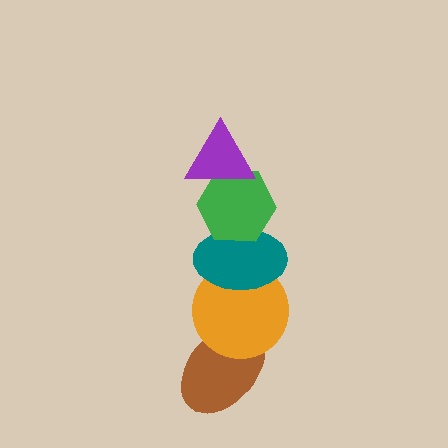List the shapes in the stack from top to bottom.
From top to bottom: the purple triangle, the green hexagon, the teal ellipse, the orange circle, the brown ellipse.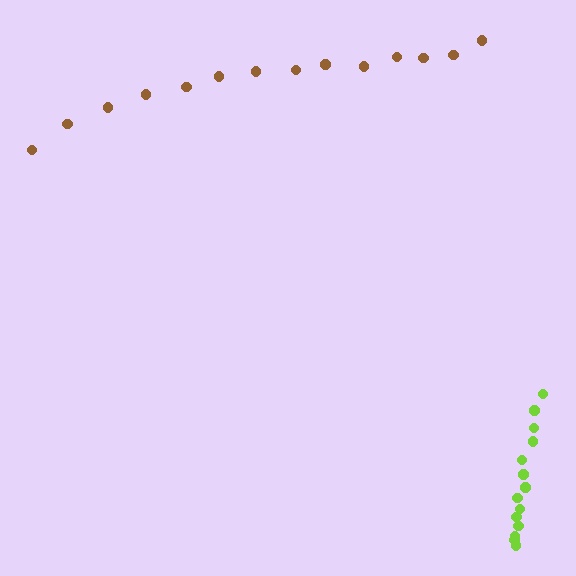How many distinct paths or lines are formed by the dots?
There are 2 distinct paths.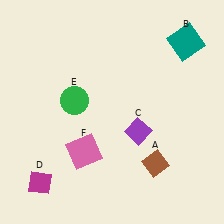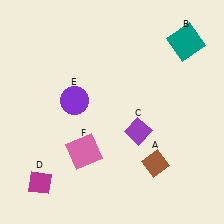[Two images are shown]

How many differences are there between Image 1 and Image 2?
There is 1 difference between the two images.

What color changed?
The circle (E) changed from green in Image 1 to purple in Image 2.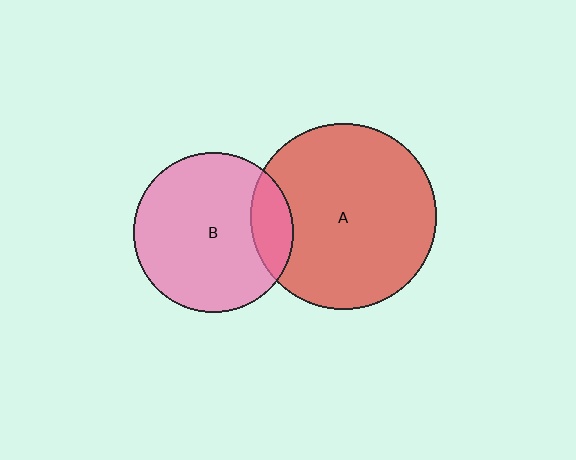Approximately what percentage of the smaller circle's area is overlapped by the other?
Approximately 15%.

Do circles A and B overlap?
Yes.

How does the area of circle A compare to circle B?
Approximately 1.4 times.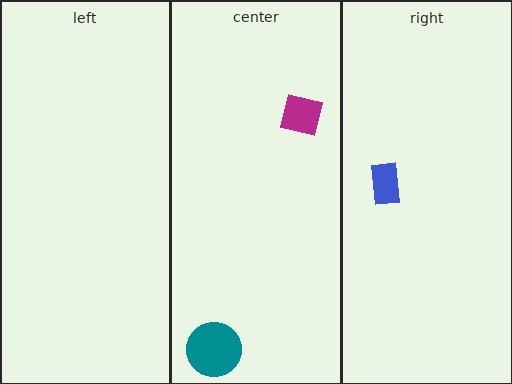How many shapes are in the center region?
2.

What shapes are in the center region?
The teal circle, the magenta square.